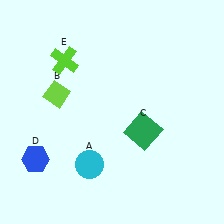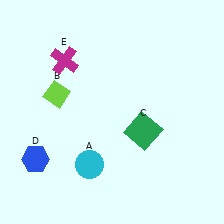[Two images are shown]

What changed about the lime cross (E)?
In Image 1, E is lime. In Image 2, it changed to magenta.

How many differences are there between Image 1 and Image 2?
There is 1 difference between the two images.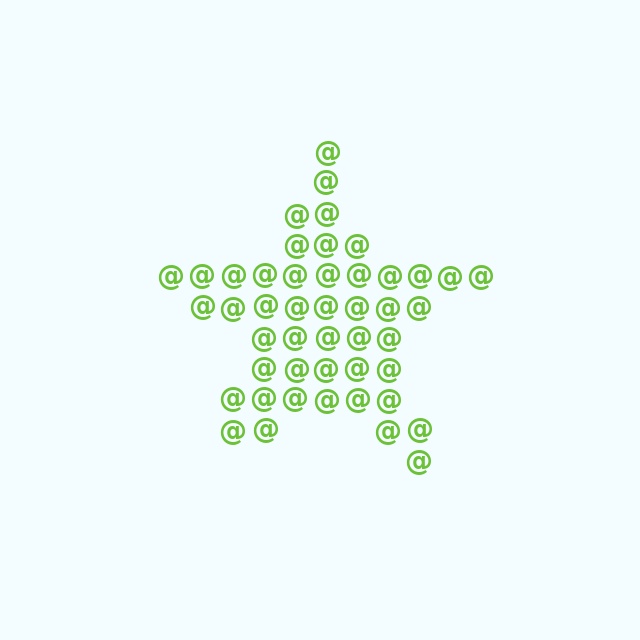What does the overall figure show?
The overall figure shows a star.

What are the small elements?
The small elements are at signs.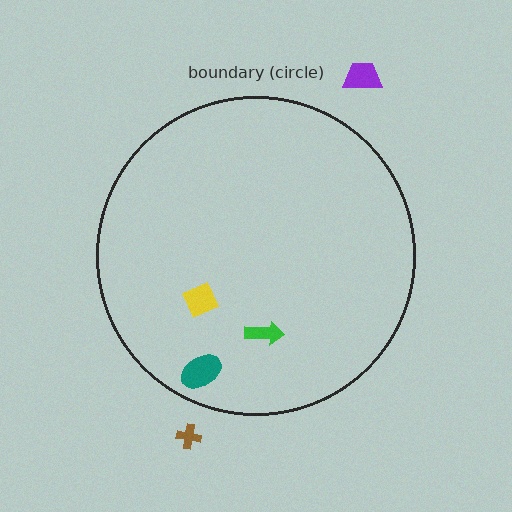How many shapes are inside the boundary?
3 inside, 2 outside.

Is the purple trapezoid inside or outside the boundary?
Outside.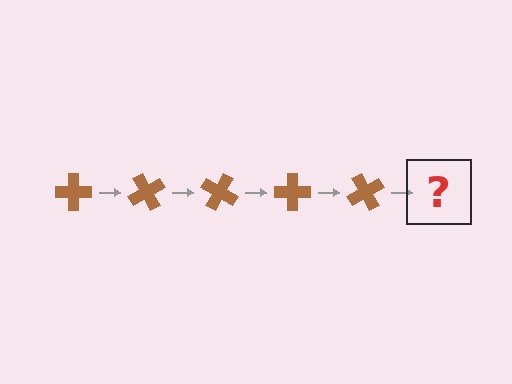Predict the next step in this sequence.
The next step is a brown cross rotated 300 degrees.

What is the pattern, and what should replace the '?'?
The pattern is that the cross rotates 60 degrees each step. The '?' should be a brown cross rotated 300 degrees.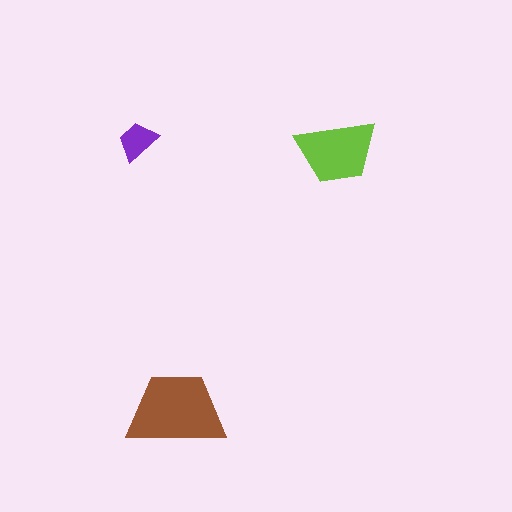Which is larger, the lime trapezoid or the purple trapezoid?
The lime one.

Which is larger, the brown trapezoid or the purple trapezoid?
The brown one.